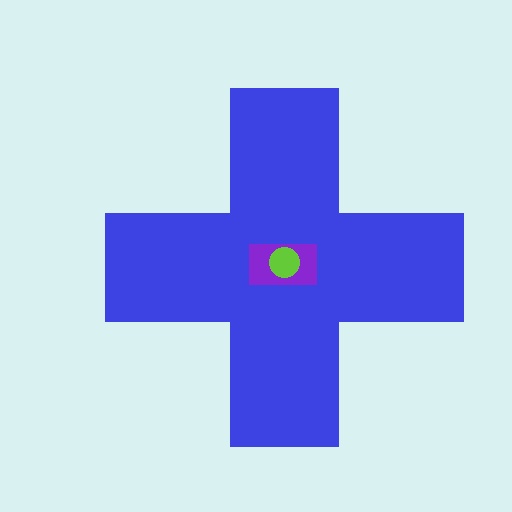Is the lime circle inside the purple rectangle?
Yes.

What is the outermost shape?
The blue cross.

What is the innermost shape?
The lime circle.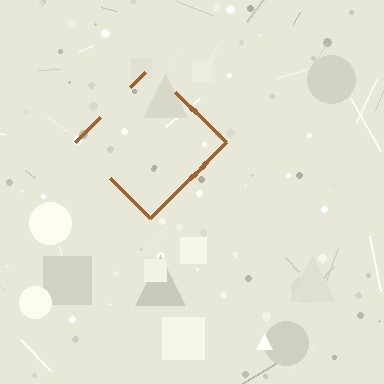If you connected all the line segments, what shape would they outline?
They would outline a diamond.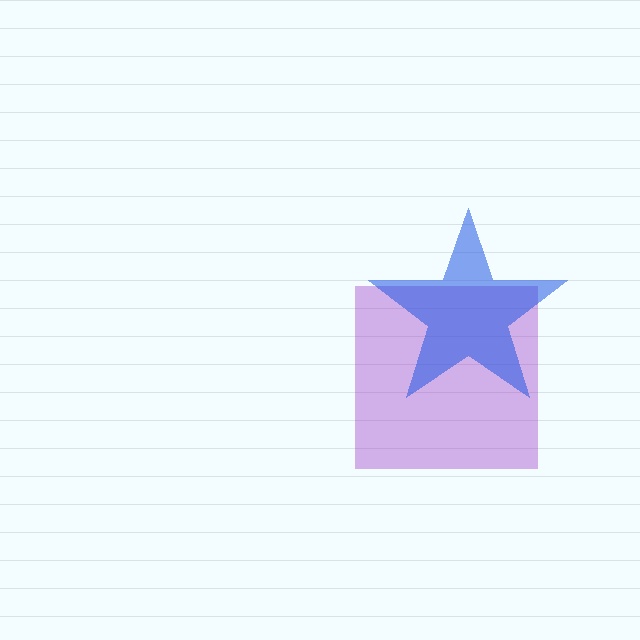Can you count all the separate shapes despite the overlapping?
Yes, there are 2 separate shapes.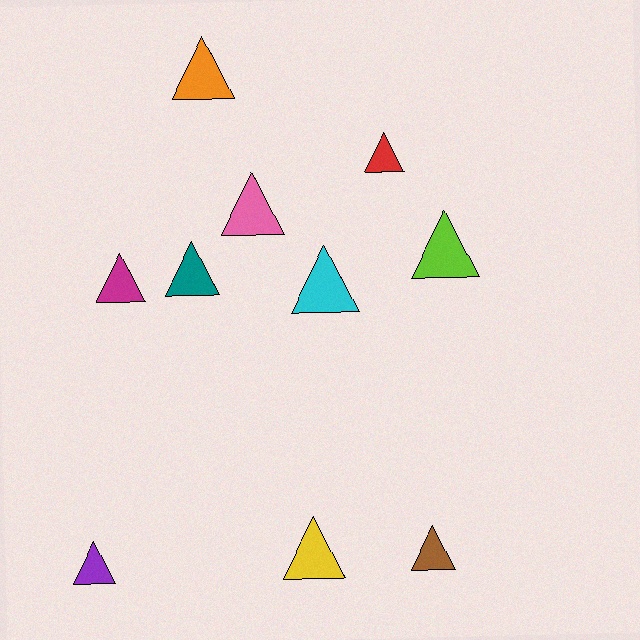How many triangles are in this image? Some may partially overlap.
There are 10 triangles.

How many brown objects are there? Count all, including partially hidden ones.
There is 1 brown object.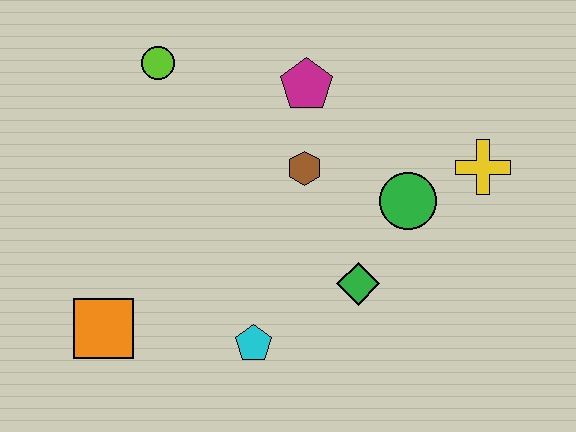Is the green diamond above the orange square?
Yes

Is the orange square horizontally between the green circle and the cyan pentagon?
No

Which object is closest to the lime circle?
The magenta pentagon is closest to the lime circle.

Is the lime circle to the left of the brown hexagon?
Yes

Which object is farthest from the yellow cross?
The orange square is farthest from the yellow cross.